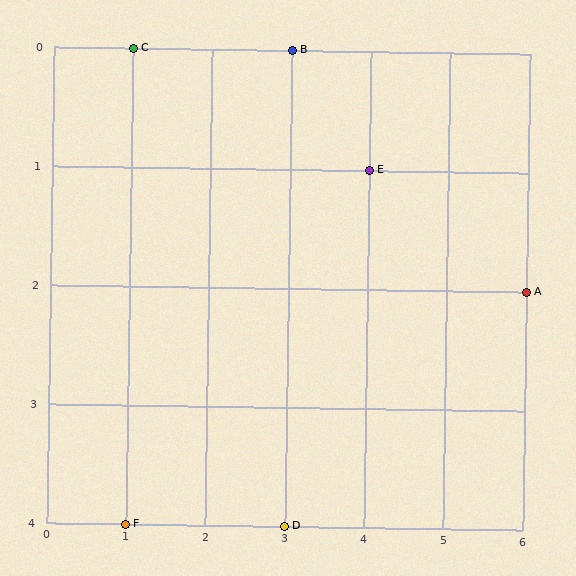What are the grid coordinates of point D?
Point D is at grid coordinates (3, 4).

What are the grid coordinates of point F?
Point F is at grid coordinates (1, 4).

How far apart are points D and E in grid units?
Points D and E are 1 column and 3 rows apart (about 3.2 grid units diagonally).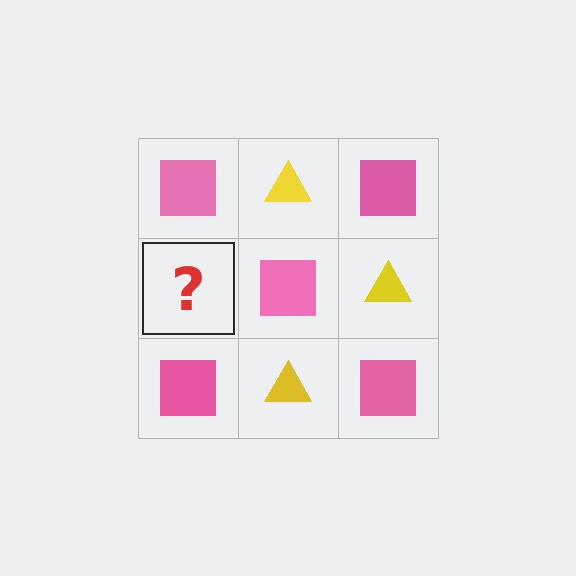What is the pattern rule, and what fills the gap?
The rule is that it alternates pink square and yellow triangle in a checkerboard pattern. The gap should be filled with a yellow triangle.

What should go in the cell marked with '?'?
The missing cell should contain a yellow triangle.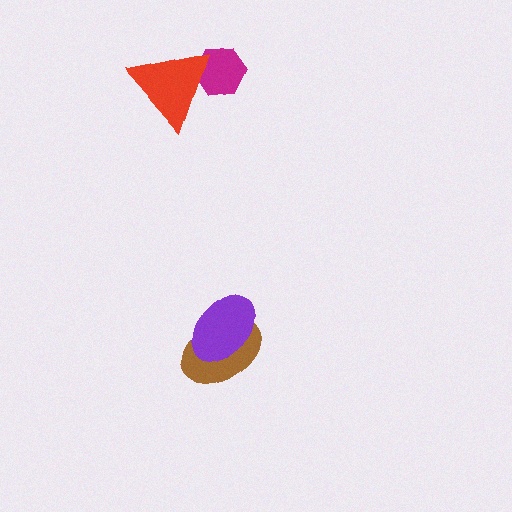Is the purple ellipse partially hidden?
No, no other shape covers it.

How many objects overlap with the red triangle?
1 object overlaps with the red triangle.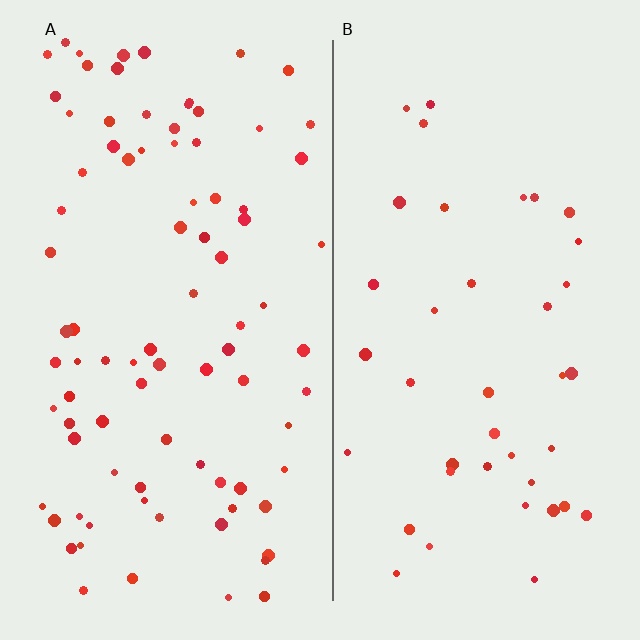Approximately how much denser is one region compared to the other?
Approximately 2.2× — region A over region B.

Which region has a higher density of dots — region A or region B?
A (the left).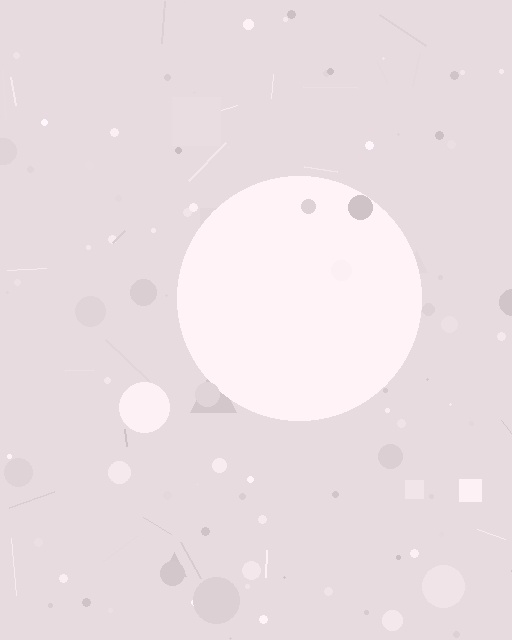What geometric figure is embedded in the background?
A circle is embedded in the background.